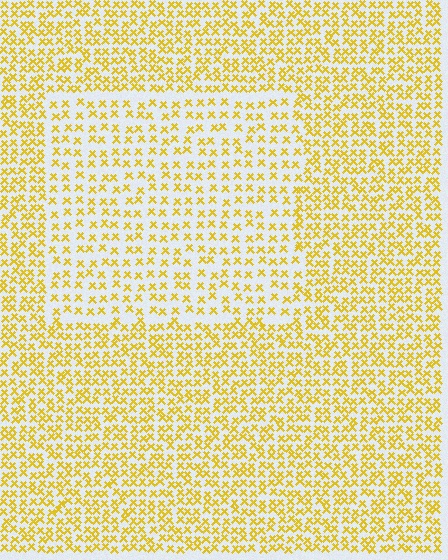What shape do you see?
I see a rectangle.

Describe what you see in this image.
The image contains small yellow elements arranged at two different densities. A rectangle-shaped region is visible where the elements are less densely packed than the surrounding area.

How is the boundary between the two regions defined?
The boundary is defined by a change in element density (approximately 1.7x ratio). All elements are the same color, size, and shape.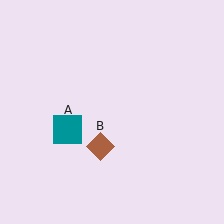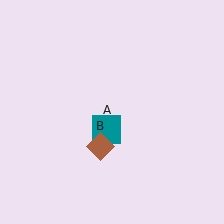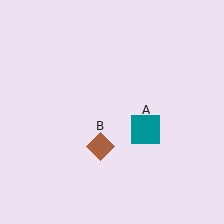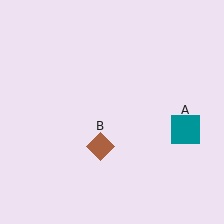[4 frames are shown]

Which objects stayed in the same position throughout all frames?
Brown diamond (object B) remained stationary.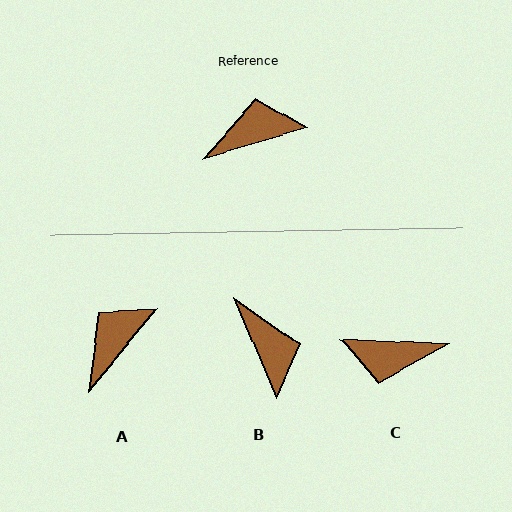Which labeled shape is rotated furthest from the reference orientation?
C, about 161 degrees away.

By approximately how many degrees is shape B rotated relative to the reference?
Approximately 83 degrees clockwise.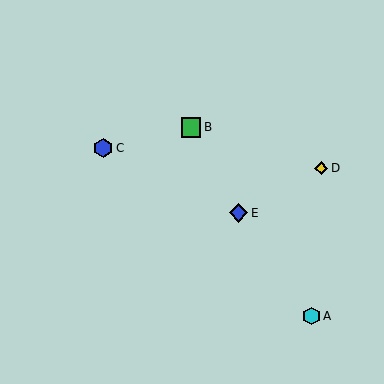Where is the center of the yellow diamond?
The center of the yellow diamond is at (321, 168).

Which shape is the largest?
The blue hexagon (labeled C) is the largest.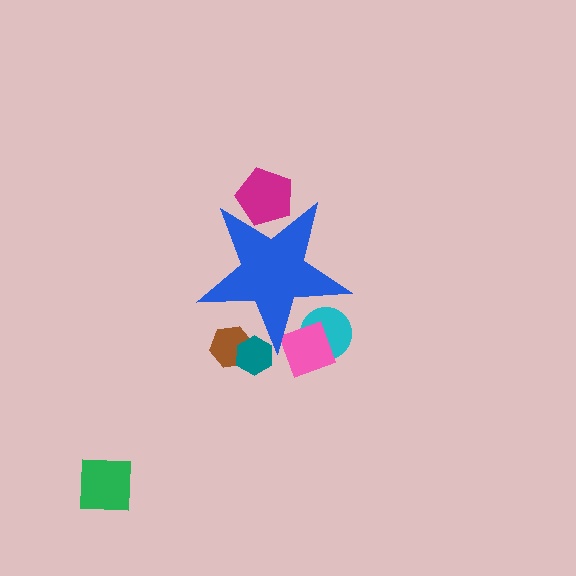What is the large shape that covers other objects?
A blue star.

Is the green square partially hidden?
No, the green square is fully visible.